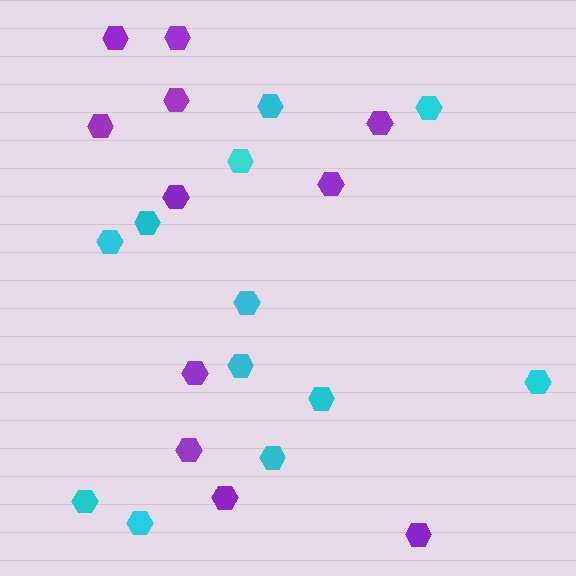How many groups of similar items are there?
There are 2 groups: one group of cyan hexagons (12) and one group of purple hexagons (11).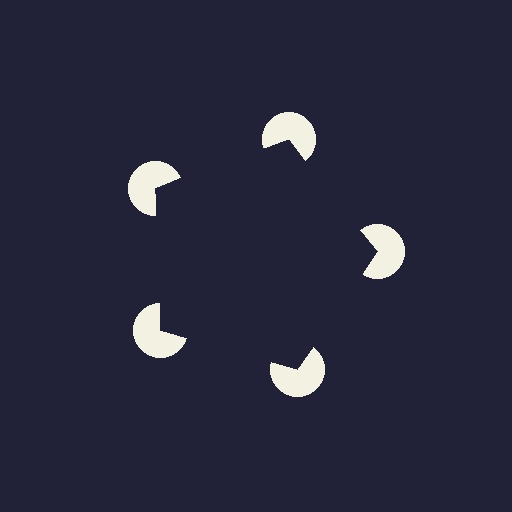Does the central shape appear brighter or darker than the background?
It typically appears slightly darker than the background, even though no actual brightness change is drawn.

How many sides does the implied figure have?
5 sides.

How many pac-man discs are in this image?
There are 5 — one at each vertex of the illusory pentagon.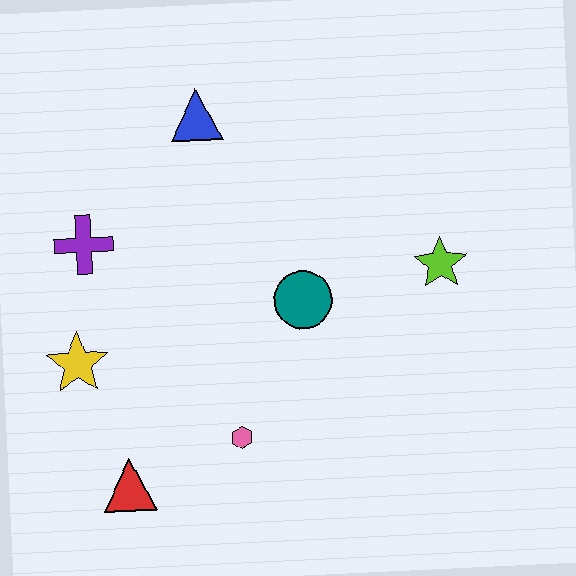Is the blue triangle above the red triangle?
Yes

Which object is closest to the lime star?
The teal circle is closest to the lime star.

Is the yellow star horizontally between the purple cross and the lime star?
No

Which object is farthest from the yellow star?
The lime star is farthest from the yellow star.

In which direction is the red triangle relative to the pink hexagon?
The red triangle is to the left of the pink hexagon.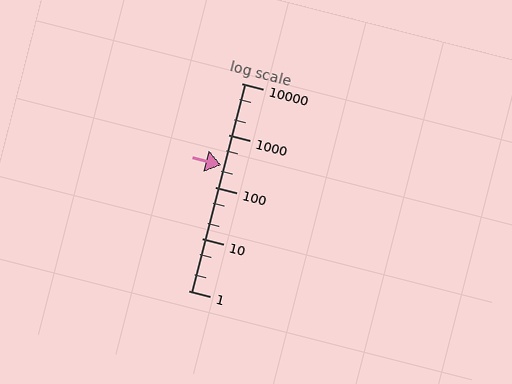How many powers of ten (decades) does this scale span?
The scale spans 4 decades, from 1 to 10000.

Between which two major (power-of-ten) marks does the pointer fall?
The pointer is between 100 and 1000.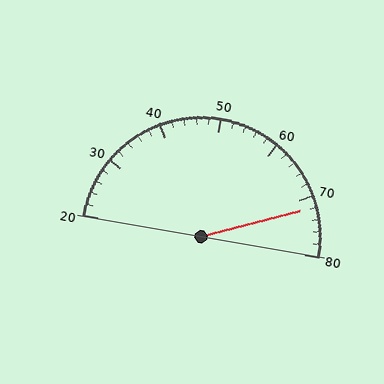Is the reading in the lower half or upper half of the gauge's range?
The reading is in the upper half of the range (20 to 80).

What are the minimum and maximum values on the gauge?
The gauge ranges from 20 to 80.